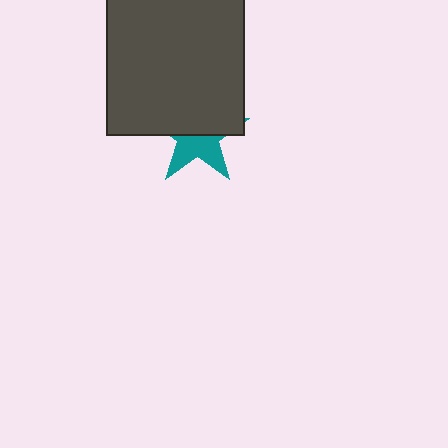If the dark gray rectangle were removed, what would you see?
You would see the complete teal star.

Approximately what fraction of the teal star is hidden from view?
Roughly 55% of the teal star is hidden behind the dark gray rectangle.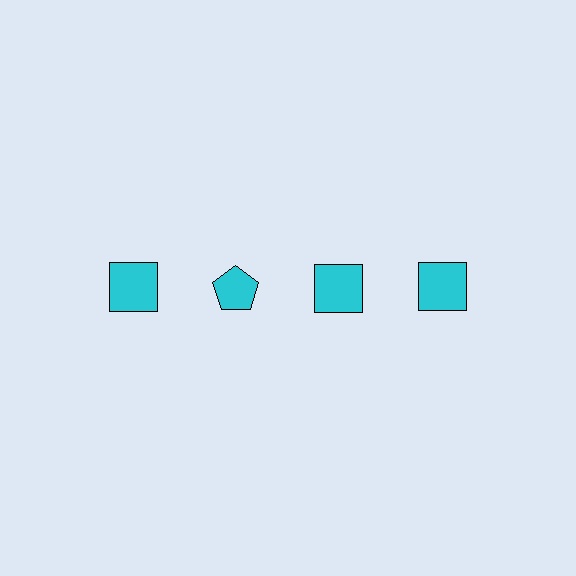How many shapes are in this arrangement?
There are 4 shapes arranged in a grid pattern.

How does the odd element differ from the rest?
It has a different shape: pentagon instead of square.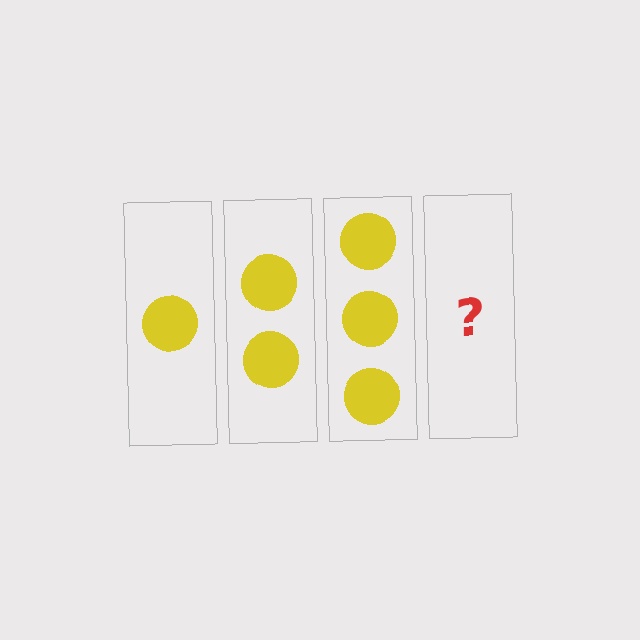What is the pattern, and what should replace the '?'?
The pattern is that each step adds one more circle. The '?' should be 4 circles.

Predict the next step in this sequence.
The next step is 4 circles.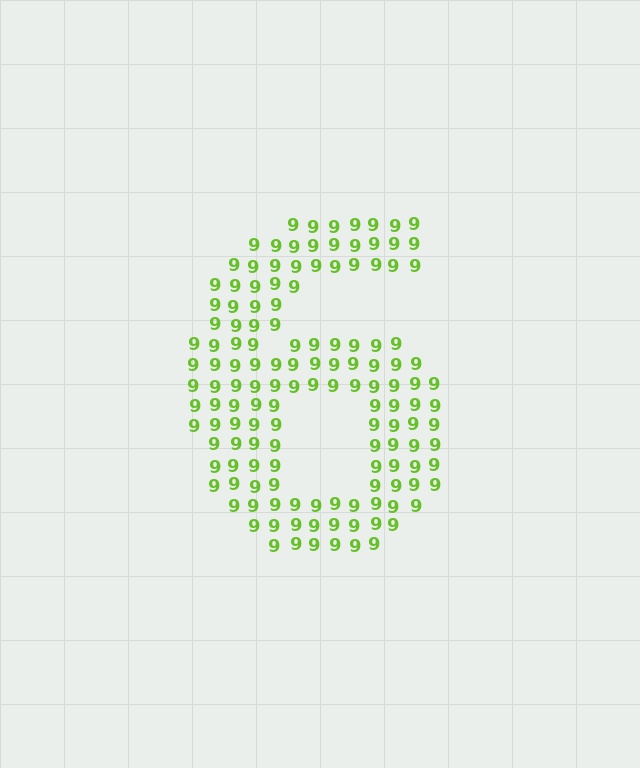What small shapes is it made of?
It is made of small digit 9's.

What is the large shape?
The large shape is the digit 6.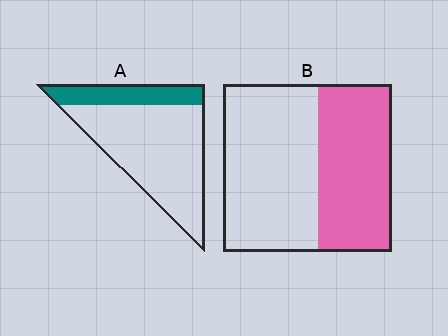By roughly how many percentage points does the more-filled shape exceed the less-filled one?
By roughly 20 percentage points (B over A).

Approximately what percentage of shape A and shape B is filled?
A is approximately 25% and B is approximately 45%.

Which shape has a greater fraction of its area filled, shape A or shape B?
Shape B.